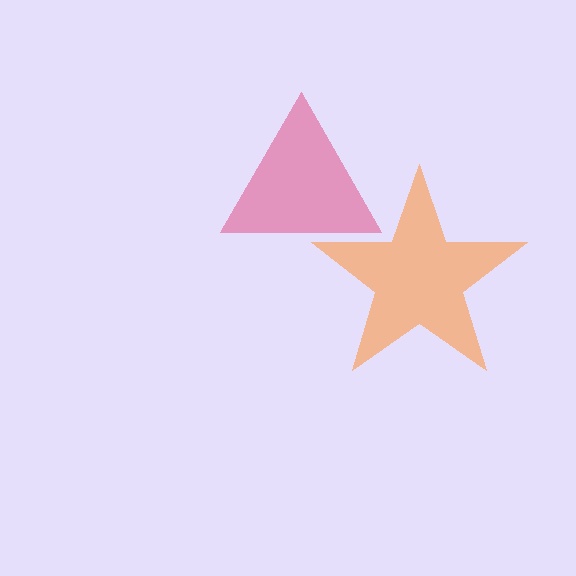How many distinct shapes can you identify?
There are 2 distinct shapes: an orange star, a pink triangle.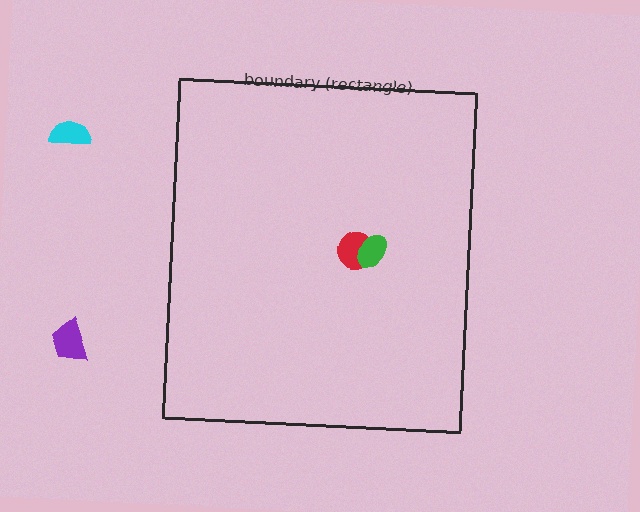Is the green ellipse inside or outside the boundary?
Inside.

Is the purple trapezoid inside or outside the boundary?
Outside.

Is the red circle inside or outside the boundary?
Inside.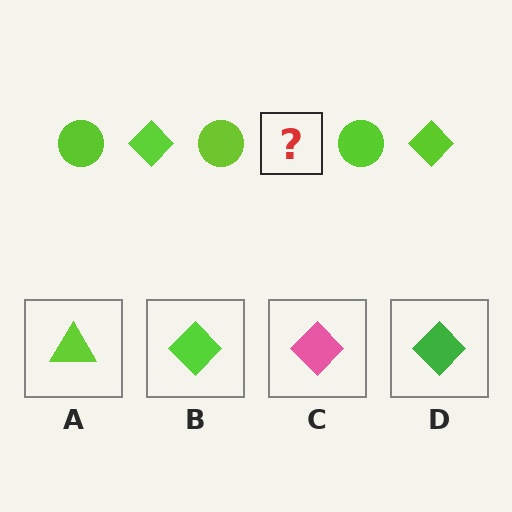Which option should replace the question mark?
Option B.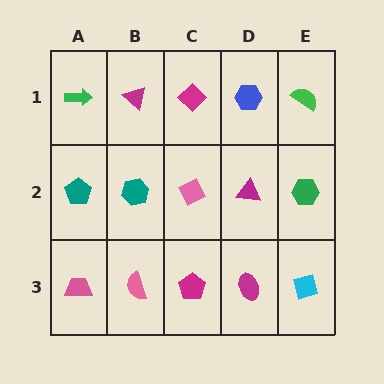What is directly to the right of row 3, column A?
A pink semicircle.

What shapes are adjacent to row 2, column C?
A magenta diamond (row 1, column C), a magenta pentagon (row 3, column C), a teal hexagon (row 2, column B), a magenta triangle (row 2, column D).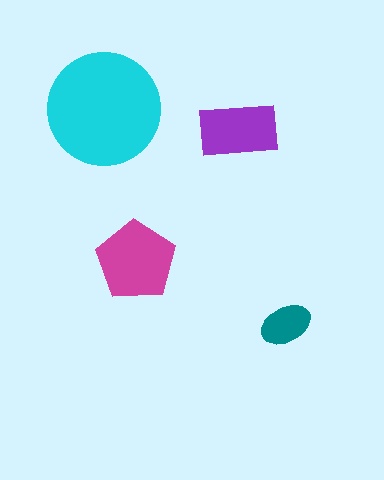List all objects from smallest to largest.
The teal ellipse, the purple rectangle, the magenta pentagon, the cyan circle.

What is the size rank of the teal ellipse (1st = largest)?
4th.